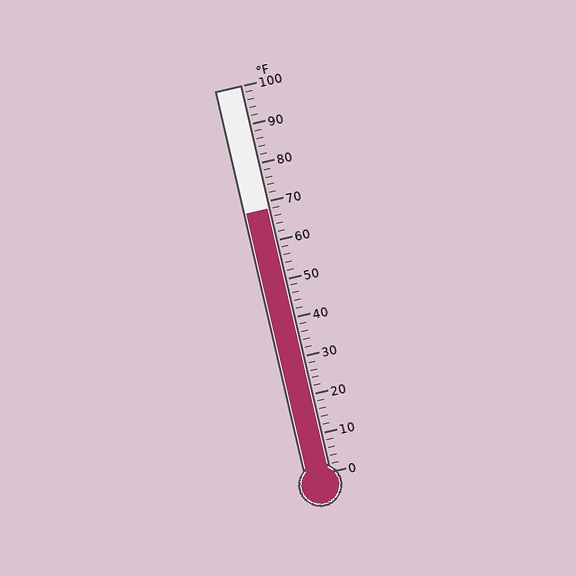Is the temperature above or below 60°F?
The temperature is above 60°F.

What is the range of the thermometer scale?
The thermometer scale ranges from 0°F to 100°F.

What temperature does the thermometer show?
The thermometer shows approximately 68°F.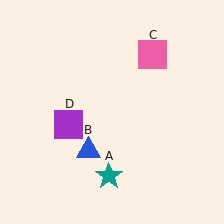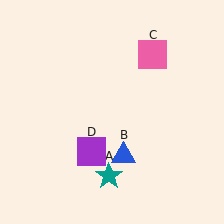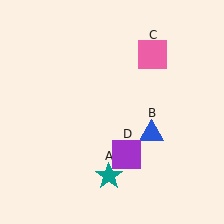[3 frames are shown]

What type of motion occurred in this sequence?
The blue triangle (object B), purple square (object D) rotated counterclockwise around the center of the scene.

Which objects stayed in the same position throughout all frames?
Teal star (object A) and pink square (object C) remained stationary.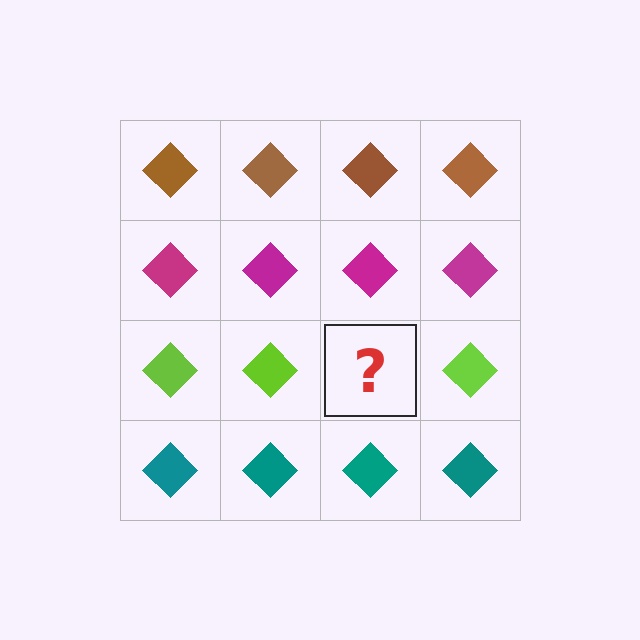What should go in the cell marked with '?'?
The missing cell should contain a lime diamond.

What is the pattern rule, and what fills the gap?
The rule is that each row has a consistent color. The gap should be filled with a lime diamond.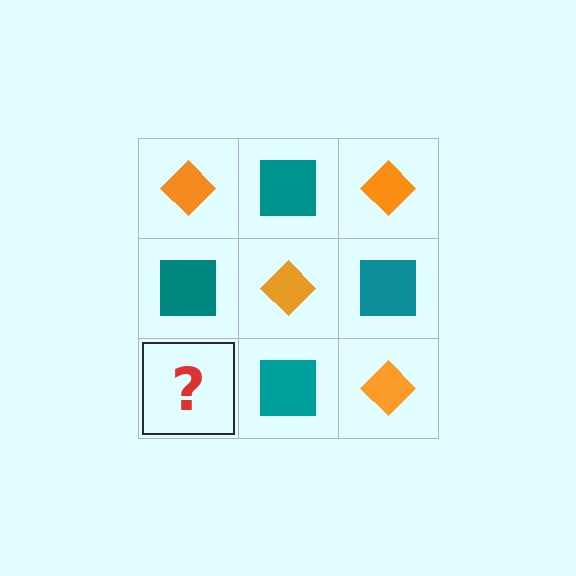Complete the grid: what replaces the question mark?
The question mark should be replaced with an orange diamond.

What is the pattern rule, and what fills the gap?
The rule is that it alternates orange diamond and teal square in a checkerboard pattern. The gap should be filled with an orange diamond.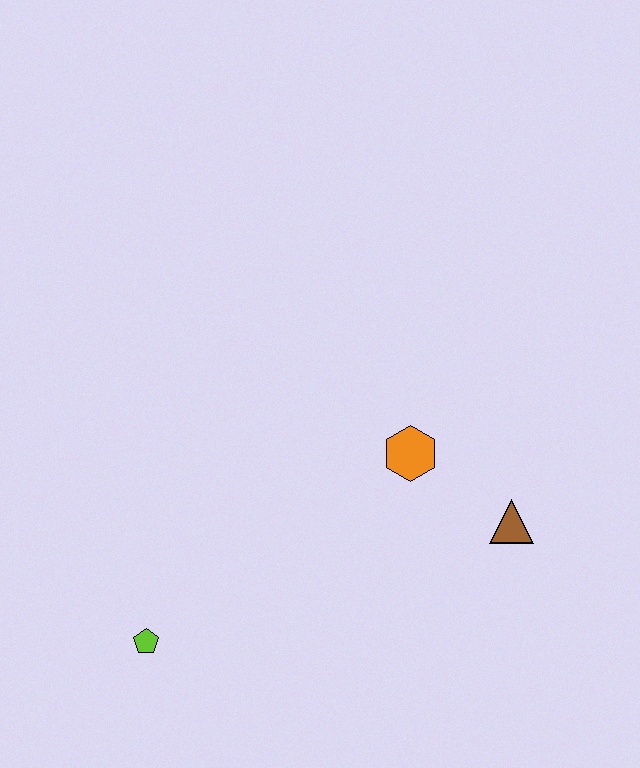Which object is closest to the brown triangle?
The orange hexagon is closest to the brown triangle.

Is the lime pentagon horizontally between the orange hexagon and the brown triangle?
No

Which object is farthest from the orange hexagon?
The lime pentagon is farthest from the orange hexagon.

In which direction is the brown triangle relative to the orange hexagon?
The brown triangle is to the right of the orange hexagon.